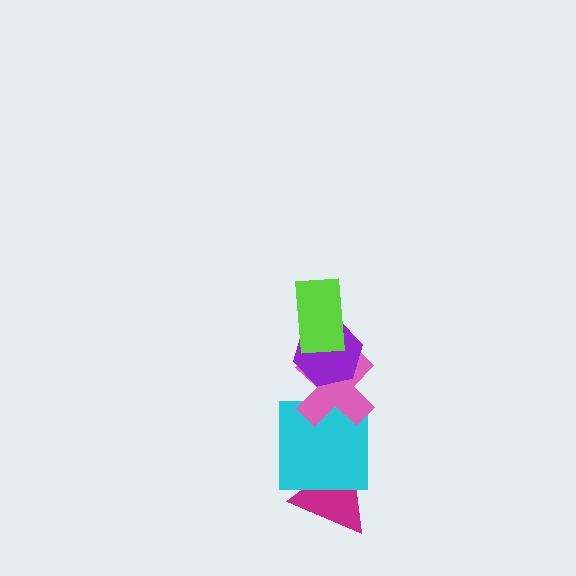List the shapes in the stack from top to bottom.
From top to bottom: the lime rectangle, the purple hexagon, the pink cross, the cyan square, the magenta triangle.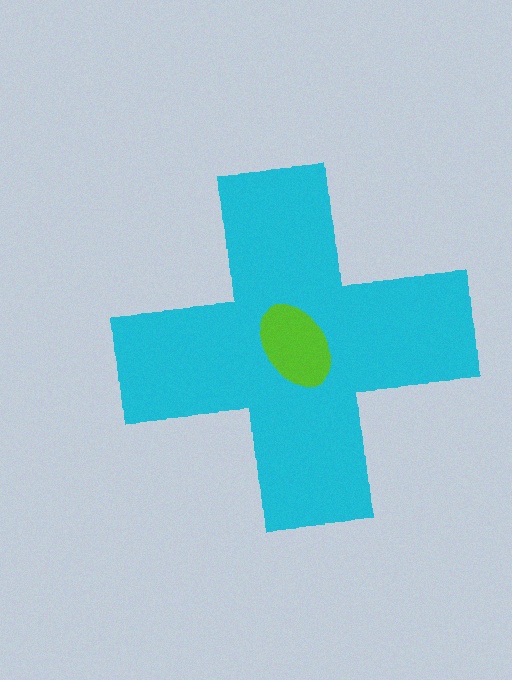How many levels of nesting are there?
2.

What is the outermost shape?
The cyan cross.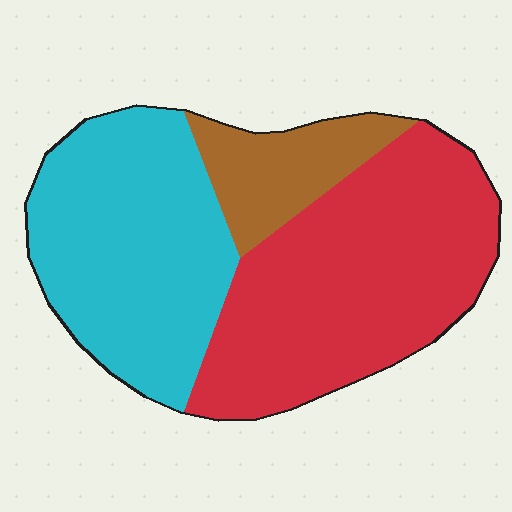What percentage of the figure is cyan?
Cyan covers roughly 40% of the figure.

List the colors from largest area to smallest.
From largest to smallest: red, cyan, brown.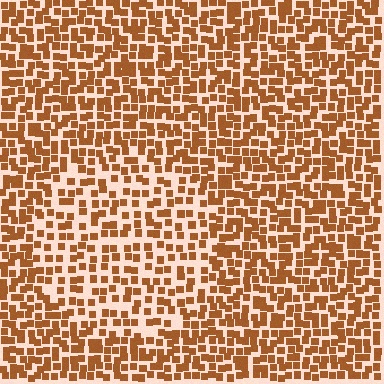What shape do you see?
I see a circle.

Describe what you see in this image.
The image contains small brown elements arranged at two different densities. A circle-shaped region is visible where the elements are less densely packed than the surrounding area.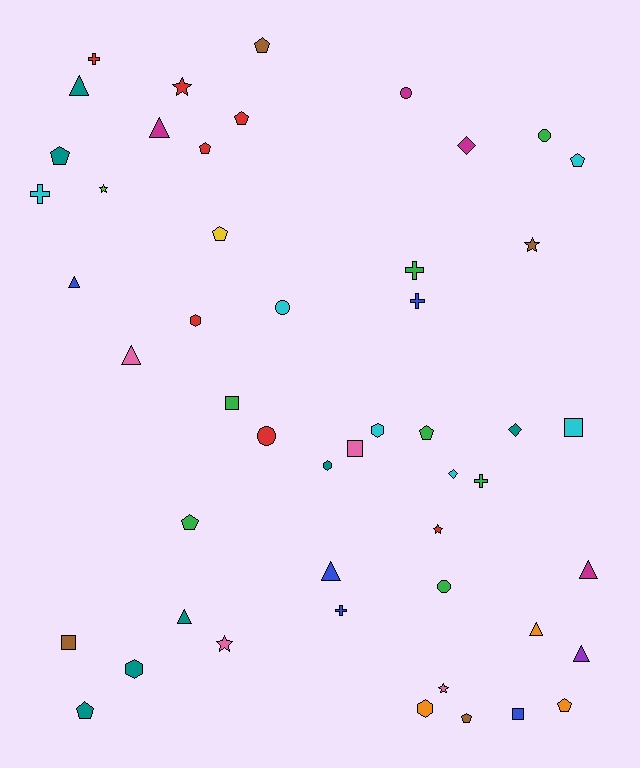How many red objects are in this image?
There are 7 red objects.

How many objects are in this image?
There are 50 objects.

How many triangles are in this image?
There are 9 triangles.